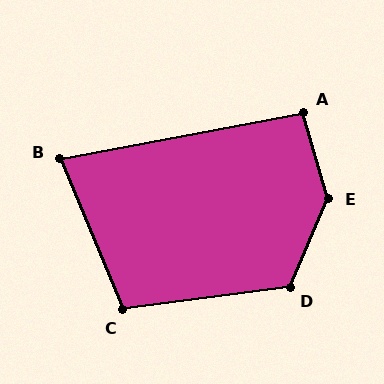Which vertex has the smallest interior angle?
B, at approximately 78 degrees.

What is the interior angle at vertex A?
Approximately 96 degrees (obtuse).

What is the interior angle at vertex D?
Approximately 121 degrees (obtuse).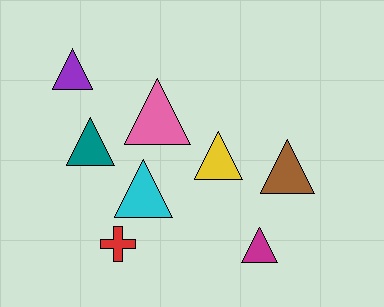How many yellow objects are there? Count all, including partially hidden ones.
There is 1 yellow object.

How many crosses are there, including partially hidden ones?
There is 1 cross.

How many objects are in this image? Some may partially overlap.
There are 8 objects.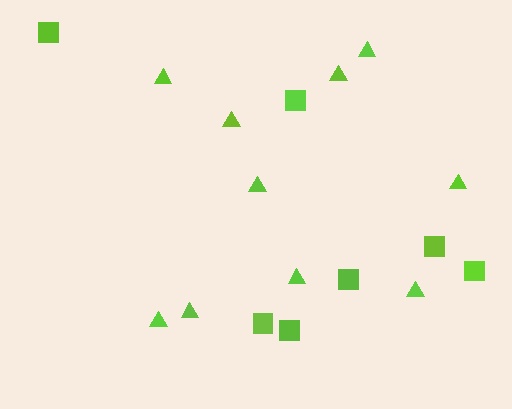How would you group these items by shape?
There are 2 groups: one group of triangles (10) and one group of squares (7).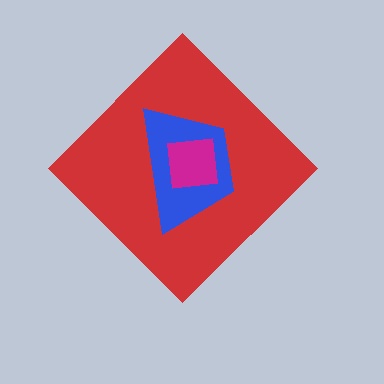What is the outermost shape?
The red diamond.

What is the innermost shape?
The magenta square.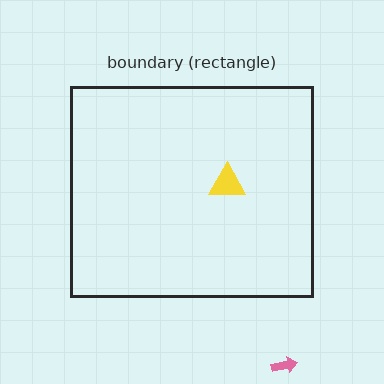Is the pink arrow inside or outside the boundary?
Outside.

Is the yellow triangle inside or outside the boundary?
Inside.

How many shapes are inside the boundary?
1 inside, 1 outside.